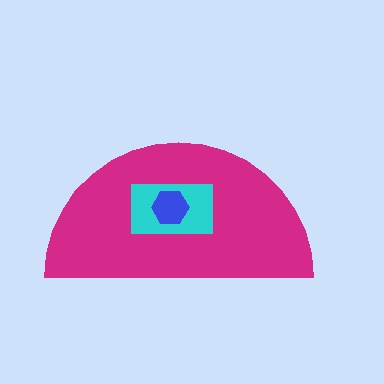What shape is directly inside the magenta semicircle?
The cyan rectangle.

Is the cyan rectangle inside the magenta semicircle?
Yes.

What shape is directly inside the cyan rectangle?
The blue hexagon.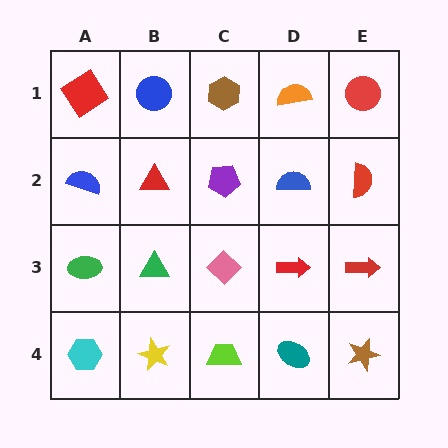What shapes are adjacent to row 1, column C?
A purple pentagon (row 2, column C), a blue circle (row 1, column B), an orange semicircle (row 1, column D).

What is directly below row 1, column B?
A red triangle.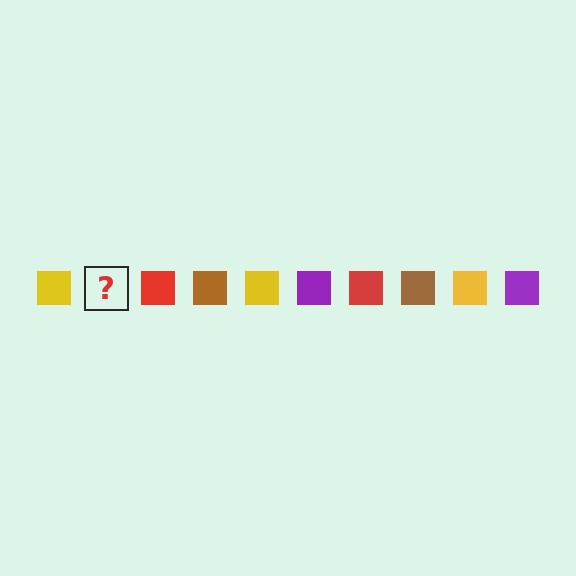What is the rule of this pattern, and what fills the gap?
The rule is that the pattern cycles through yellow, purple, red, brown squares. The gap should be filled with a purple square.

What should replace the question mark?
The question mark should be replaced with a purple square.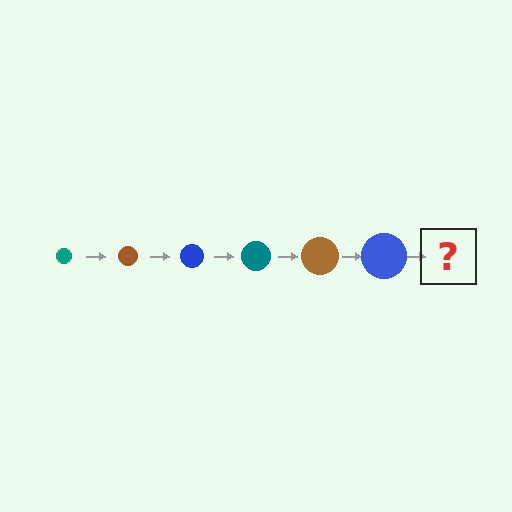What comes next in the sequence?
The next element should be a teal circle, larger than the previous one.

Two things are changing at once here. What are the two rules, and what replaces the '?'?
The two rules are that the circle grows larger each step and the color cycles through teal, brown, and blue. The '?' should be a teal circle, larger than the previous one.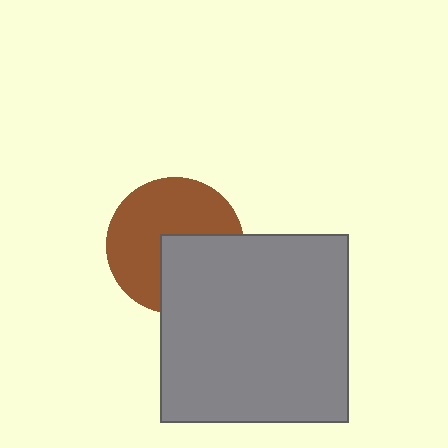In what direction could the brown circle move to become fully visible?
The brown circle could move toward the upper-left. That would shift it out from behind the gray square entirely.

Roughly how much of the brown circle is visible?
About half of it is visible (roughly 61%).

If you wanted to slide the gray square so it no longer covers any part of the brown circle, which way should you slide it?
Slide it toward the lower-right — that is the most direct way to separate the two shapes.